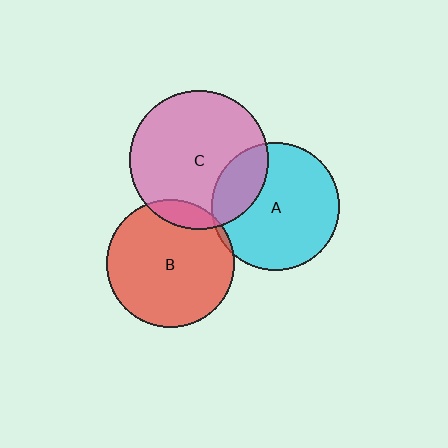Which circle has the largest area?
Circle C (pink).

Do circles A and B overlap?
Yes.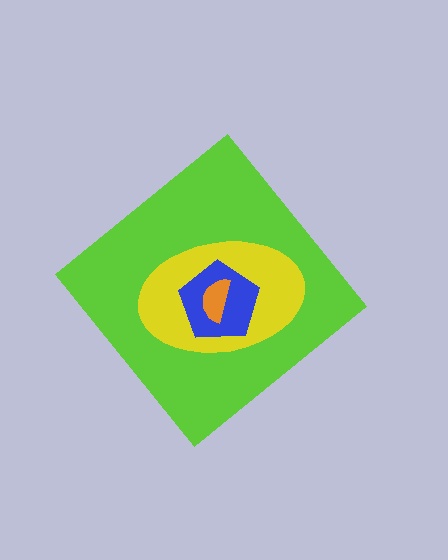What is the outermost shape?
The lime diamond.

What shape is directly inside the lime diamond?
The yellow ellipse.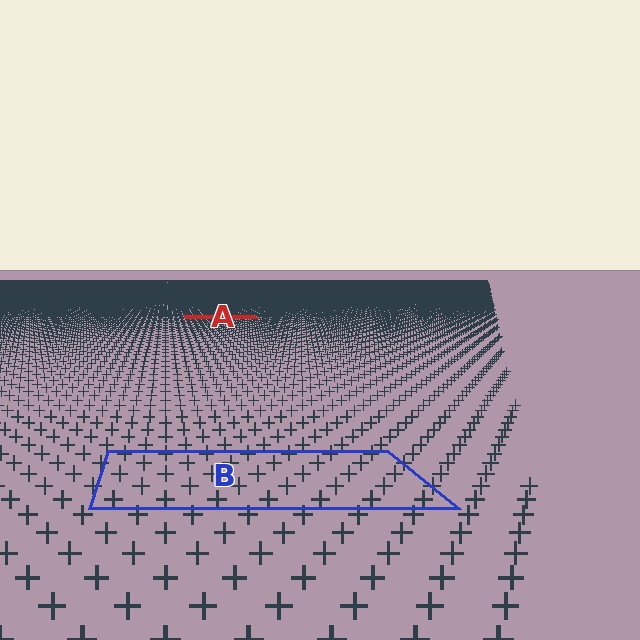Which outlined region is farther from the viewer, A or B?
Region A is farther from the viewer — the texture elements inside it appear smaller and more densely packed.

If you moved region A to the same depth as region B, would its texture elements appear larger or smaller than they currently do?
They would appear larger. At a closer depth, the same texture elements are projected at a bigger on-screen size.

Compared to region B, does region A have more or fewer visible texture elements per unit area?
Region A has more texture elements per unit area — they are packed more densely because it is farther away.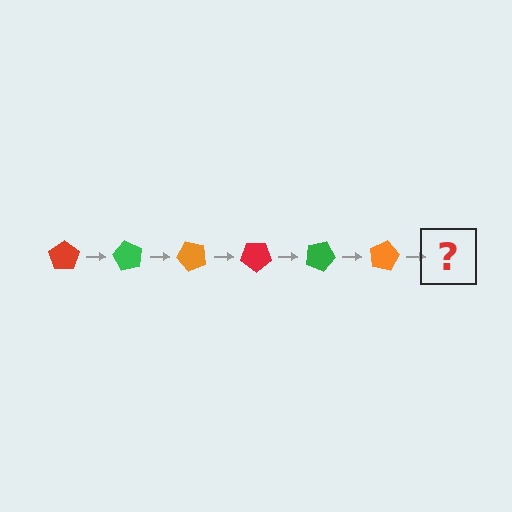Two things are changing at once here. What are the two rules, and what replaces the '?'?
The two rules are that it rotates 60 degrees each step and the color cycles through red, green, and orange. The '?' should be a red pentagon, rotated 360 degrees from the start.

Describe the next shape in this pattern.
It should be a red pentagon, rotated 360 degrees from the start.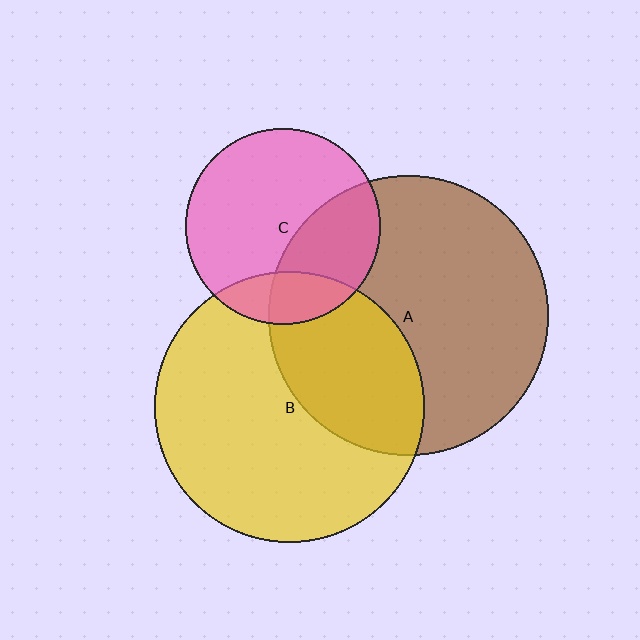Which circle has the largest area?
Circle A (brown).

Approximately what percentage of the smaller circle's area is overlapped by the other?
Approximately 35%.